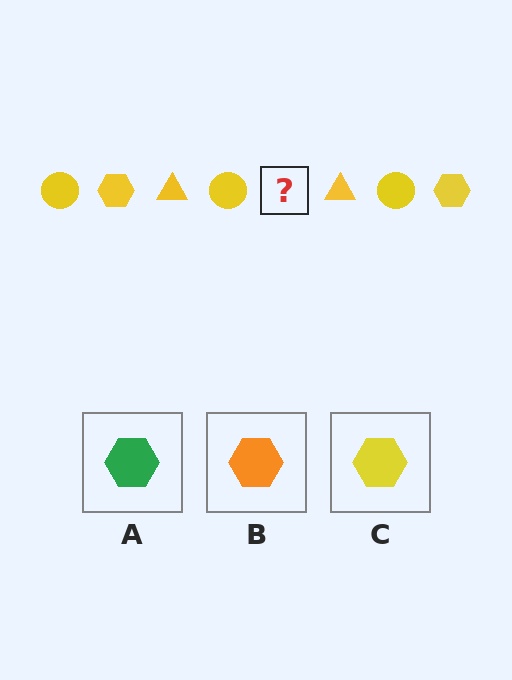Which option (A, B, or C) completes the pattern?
C.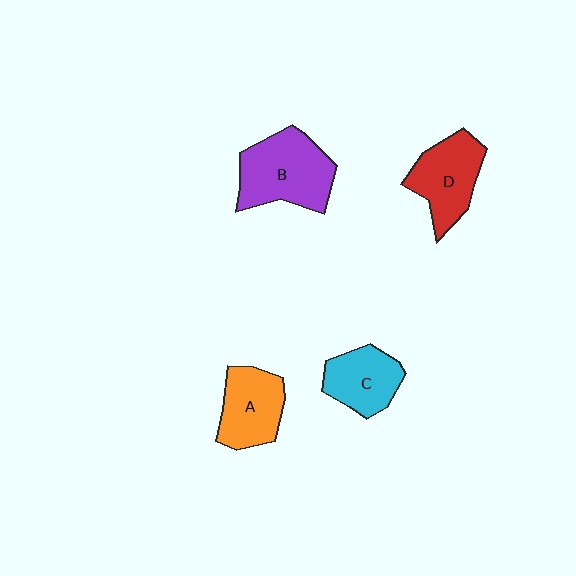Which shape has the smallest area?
Shape C (cyan).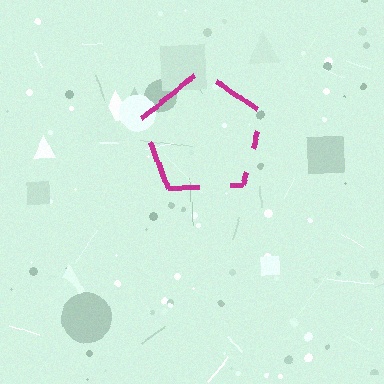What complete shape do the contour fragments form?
The contour fragments form a pentagon.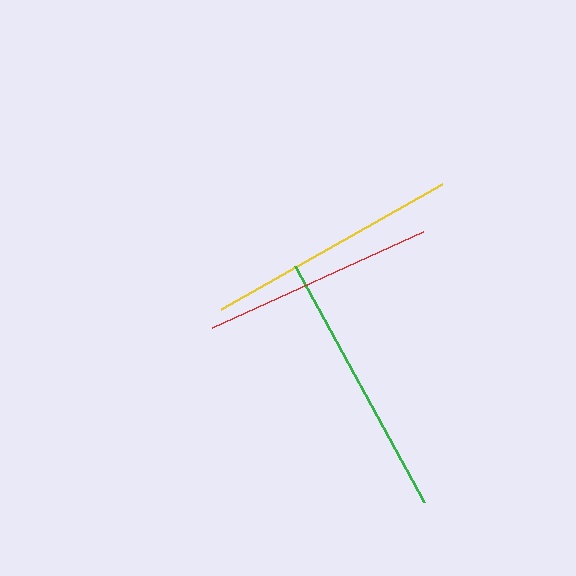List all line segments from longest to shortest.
From longest to shortest: green, yellow, red.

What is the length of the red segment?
The red segment is approximately 232 pixels long.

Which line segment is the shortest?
The red line is the shortest at approximately 232 pixels.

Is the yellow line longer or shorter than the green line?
The green line is longer than the yellow line.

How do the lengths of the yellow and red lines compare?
The yellow and red lines are approximately the same length.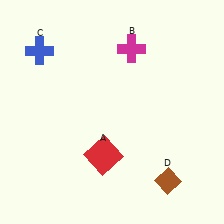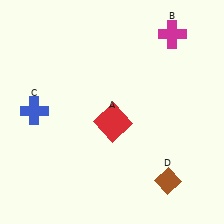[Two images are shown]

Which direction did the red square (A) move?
The red square (A) moved up.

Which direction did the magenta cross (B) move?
The magenta cross (B) moved right.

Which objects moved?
The objects that moved are: the red square (A), the magenta cross (B), the blue cross (C).